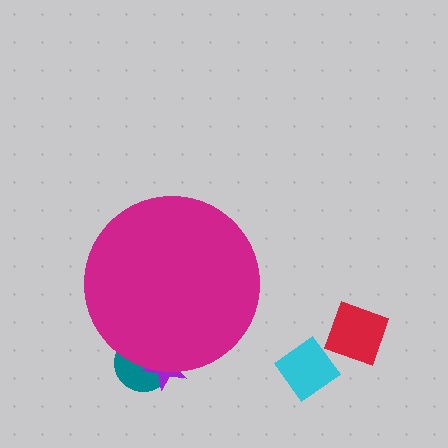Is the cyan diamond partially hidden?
No, the cyan diamond is fully visible.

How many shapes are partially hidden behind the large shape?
2 shapes are partially hidden.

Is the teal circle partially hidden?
Yes, the teal circle is partially hidden behind the magenta circle.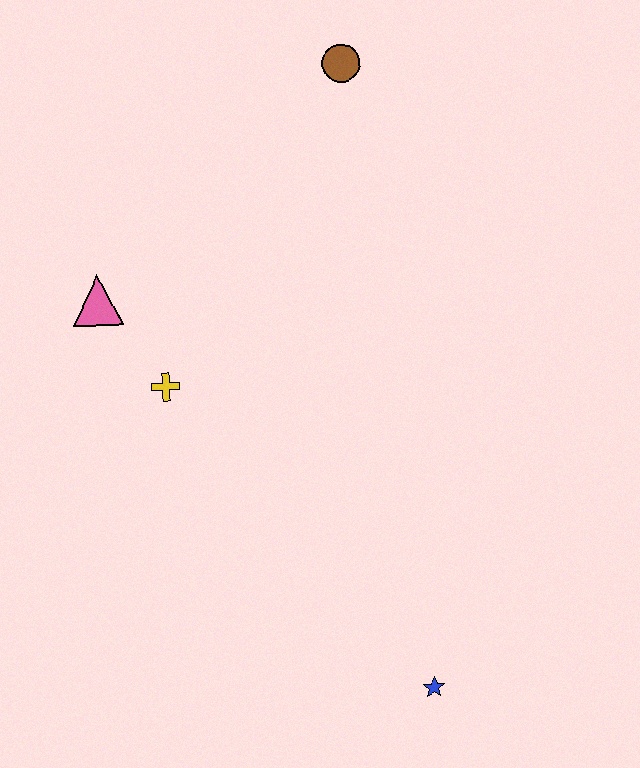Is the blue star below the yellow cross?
Yes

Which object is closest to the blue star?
The yellow cross is closest to the blue star.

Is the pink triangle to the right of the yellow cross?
No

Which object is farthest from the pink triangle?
The blue star is farthest from the pink triangle.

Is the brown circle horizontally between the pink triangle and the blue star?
Yes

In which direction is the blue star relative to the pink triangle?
The blue star is below the pink triangle.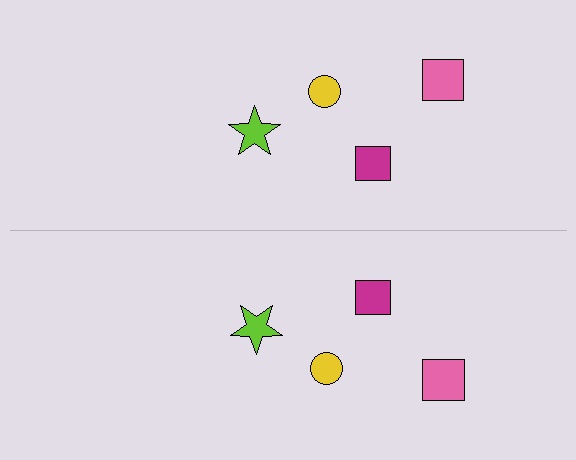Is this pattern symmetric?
Yes, this pattern has bilateral (reflection) symmetry.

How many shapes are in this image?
There are 8 shapes in this image.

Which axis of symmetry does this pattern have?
The pattern has a horizontal axis of symmetry running through the center of the image.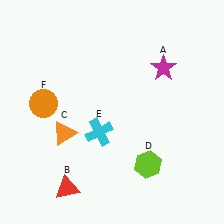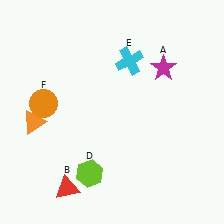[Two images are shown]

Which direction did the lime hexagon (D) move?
The lime hexagon (D) moved left.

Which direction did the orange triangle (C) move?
The orange triangle (C) moved left.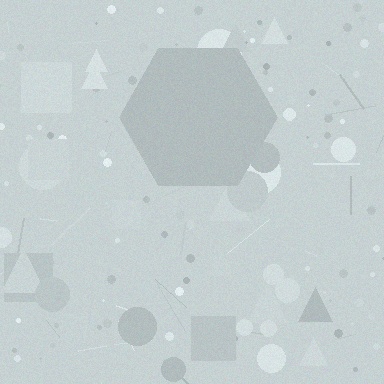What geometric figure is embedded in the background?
A hexagon is embedded in the background.